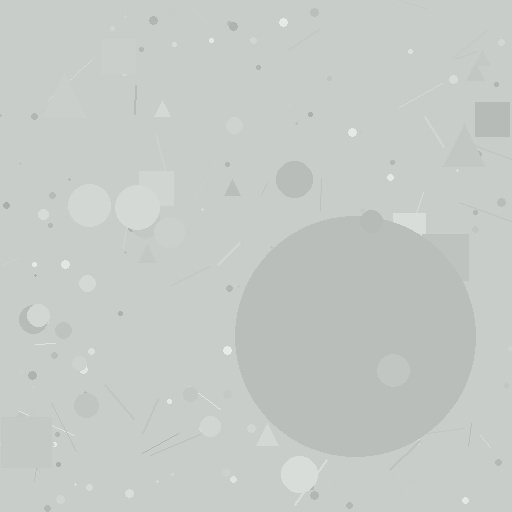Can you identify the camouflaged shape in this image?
The camouflaged shape is a circle.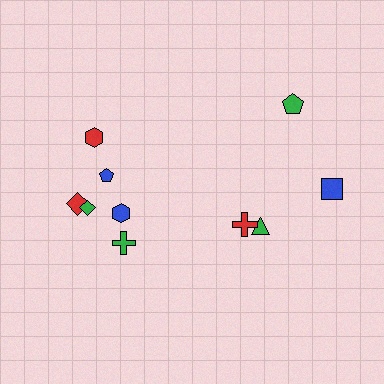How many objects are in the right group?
There are 4 objects.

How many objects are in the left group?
There are 6 objects.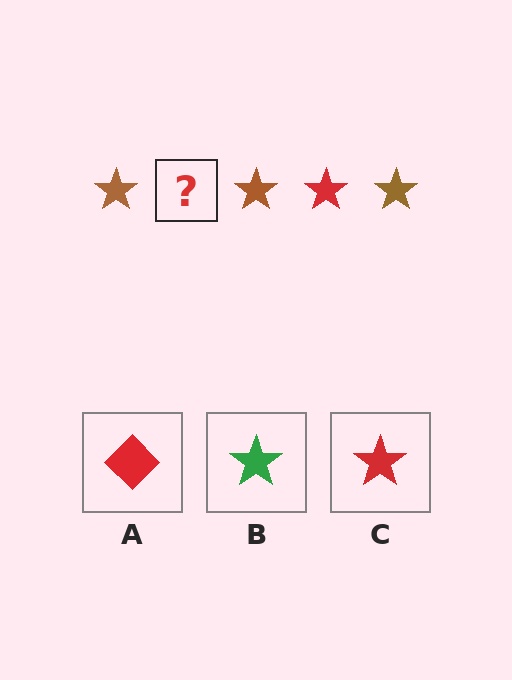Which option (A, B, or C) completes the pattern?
C.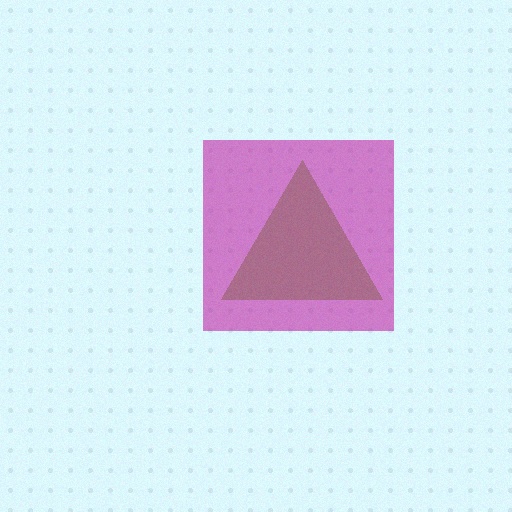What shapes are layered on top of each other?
The layered shapes are: a lime triangle, a magenta square.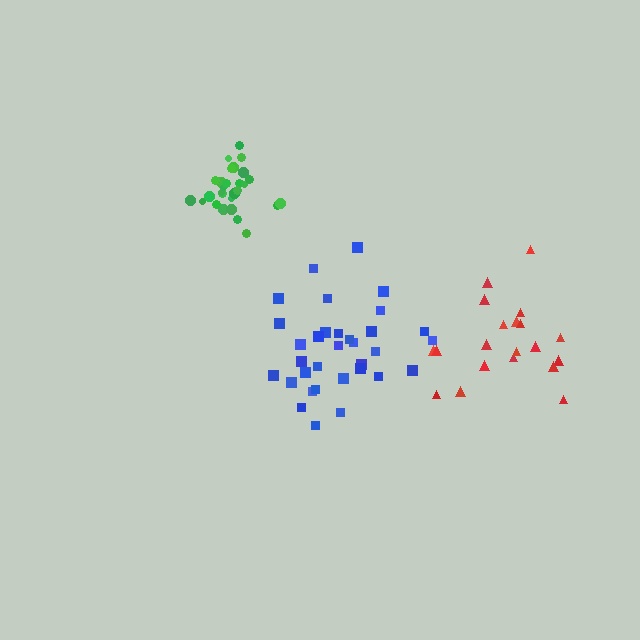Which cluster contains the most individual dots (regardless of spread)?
Blue (33).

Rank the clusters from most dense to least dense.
green, blue, red.